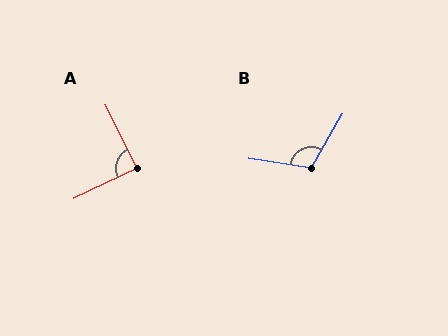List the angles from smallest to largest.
A (89°), B (111°).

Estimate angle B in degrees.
Approximately 111 degrees.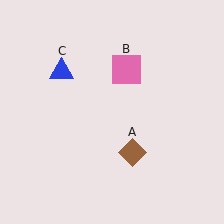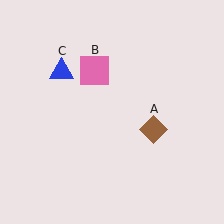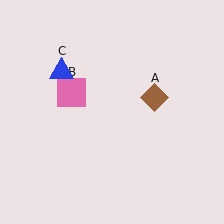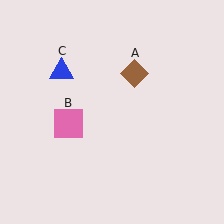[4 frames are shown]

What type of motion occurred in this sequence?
The brown diamond (object A), pink square (object B) rotated counterclockwise around the center of the scene.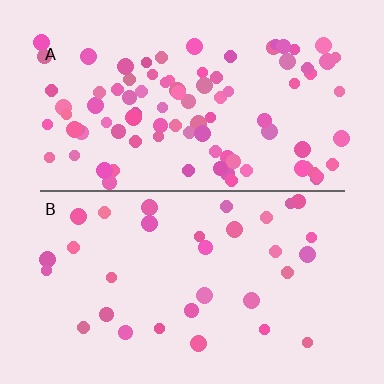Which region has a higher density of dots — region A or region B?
A (the top).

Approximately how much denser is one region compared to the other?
Approximately 2.9× — region A over region B.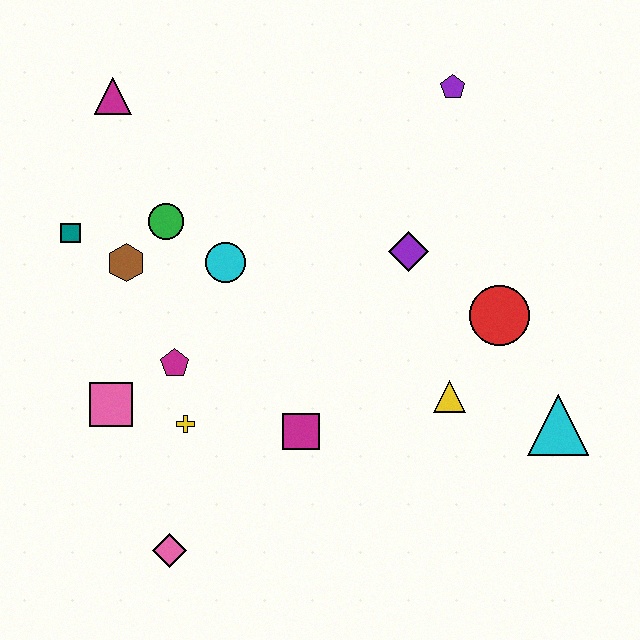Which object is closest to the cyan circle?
The green circle is closest to the cyan circle.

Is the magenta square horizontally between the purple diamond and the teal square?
Yes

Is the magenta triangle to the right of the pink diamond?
No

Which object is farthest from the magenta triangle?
The cyan triangle is farthest from the magenta triangle.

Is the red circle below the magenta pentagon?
No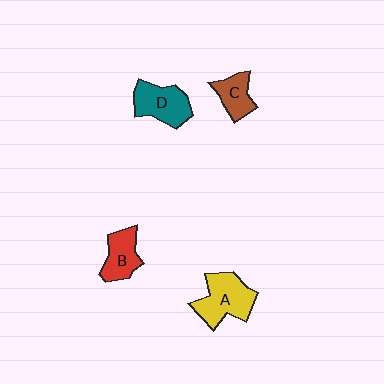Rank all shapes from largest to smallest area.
From largest to smallest: A (yellow), D (teal), B (red), C (brown).